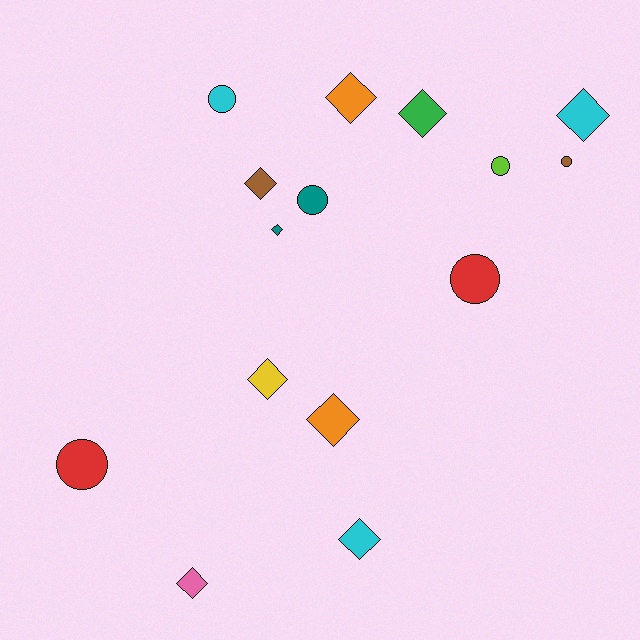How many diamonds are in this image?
There are 9 diamonds.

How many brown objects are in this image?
There are 2 brown objects.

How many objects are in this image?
There are 15 objects.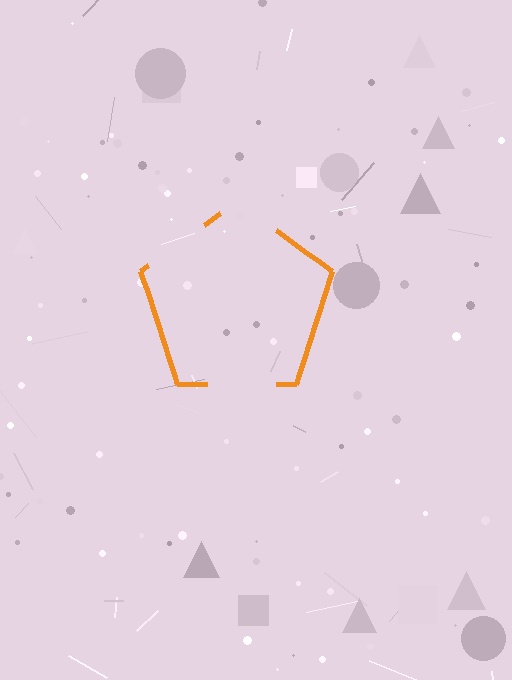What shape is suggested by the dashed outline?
The dashed outline suggests a pentagon.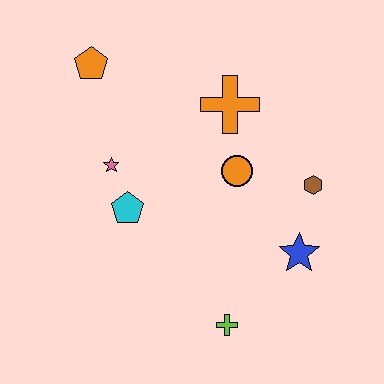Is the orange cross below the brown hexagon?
No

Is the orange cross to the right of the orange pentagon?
Yes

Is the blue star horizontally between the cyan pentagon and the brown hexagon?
Yes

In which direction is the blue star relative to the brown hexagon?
The blue star is below the brown hexagon.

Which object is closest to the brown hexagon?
The blue star is closest to the brown hexagon.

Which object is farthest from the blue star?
The orange pentagon is farthest from the blue star.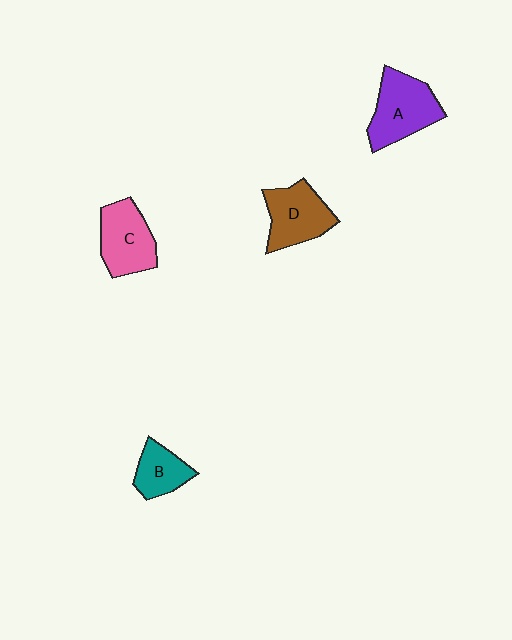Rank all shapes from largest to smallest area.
From largest to smallest: A (purple), C (pink), D (brown), B (teal).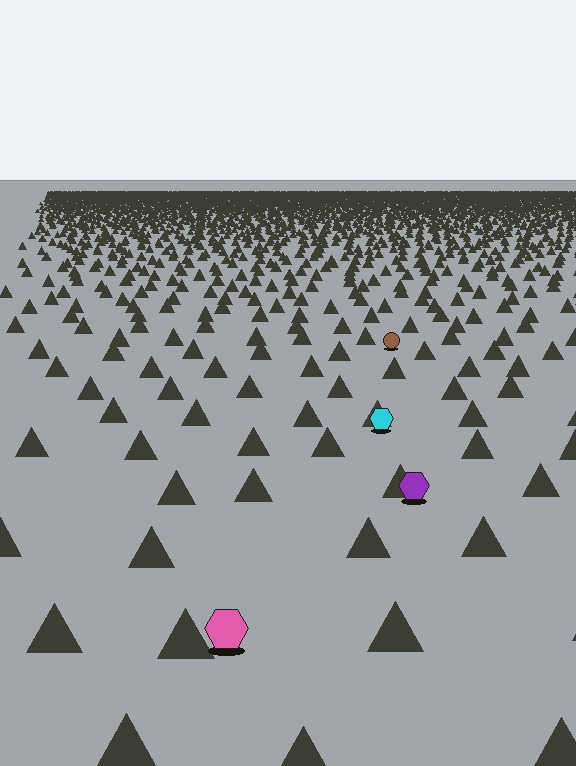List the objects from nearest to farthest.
From nearest to farthest: the pink hexagon, the purple hexagon, the cyan hexagon, the brown circle.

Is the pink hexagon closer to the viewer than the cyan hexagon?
Yes. The pink hexagon is closer — you can tell from the texture gradient: the ground texture is coarser near it.